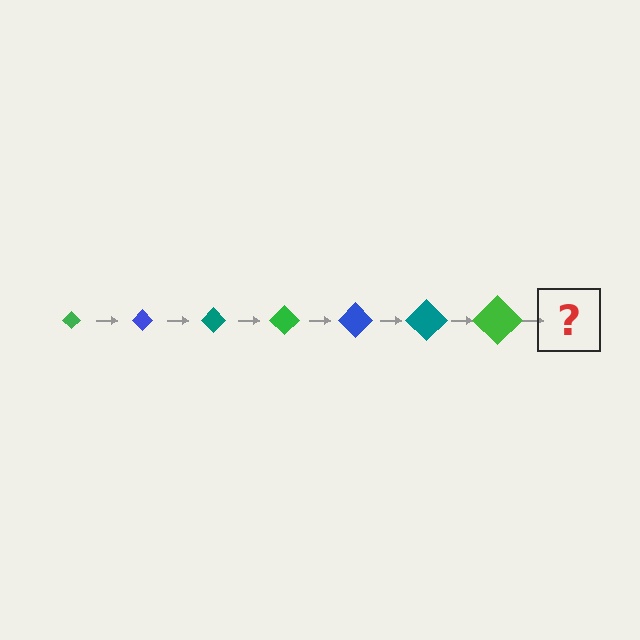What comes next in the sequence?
The next element should be a blue diamond, larger than the previous one.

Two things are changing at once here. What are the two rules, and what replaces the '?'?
The two rules are that the diamond grows larger each step and the color cycles through green, blue, and teal. The '?' should be a blue diamond, larger than the previous one.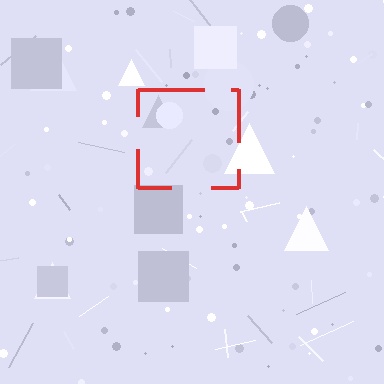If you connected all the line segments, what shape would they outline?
They would outline a square.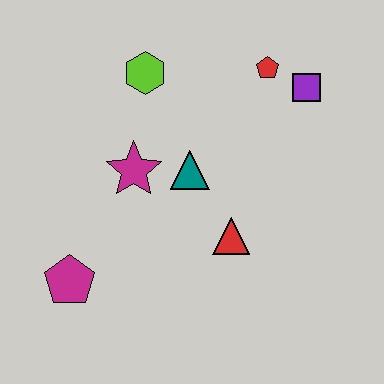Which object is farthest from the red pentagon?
The magenta pentagon is farthest from the red pentagon.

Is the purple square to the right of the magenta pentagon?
Yes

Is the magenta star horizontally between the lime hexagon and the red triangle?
No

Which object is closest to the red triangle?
The teal triangle is closest to the red triangle.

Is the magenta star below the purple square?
Yes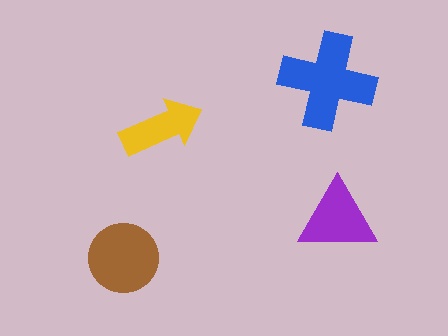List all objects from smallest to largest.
The yellow arrow, the purple triangle, the brown circle, the blue cross.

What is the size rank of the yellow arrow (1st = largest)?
4th.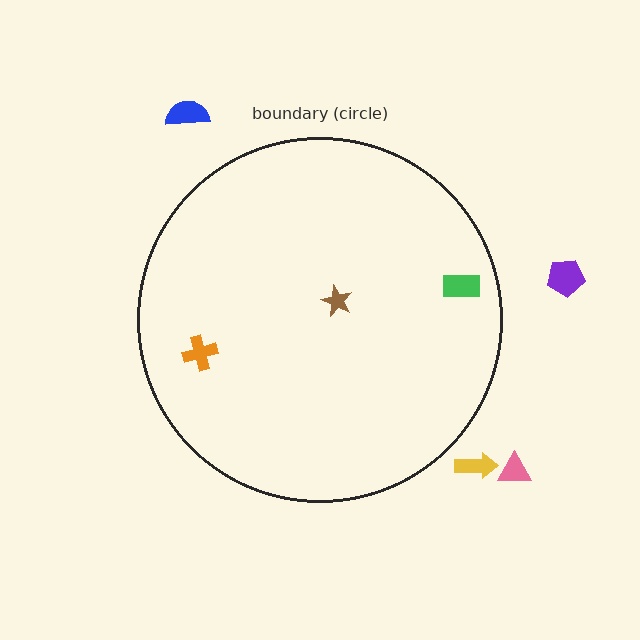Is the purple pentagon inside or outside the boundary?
Outside.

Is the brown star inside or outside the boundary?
Inside.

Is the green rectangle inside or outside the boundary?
Inside.